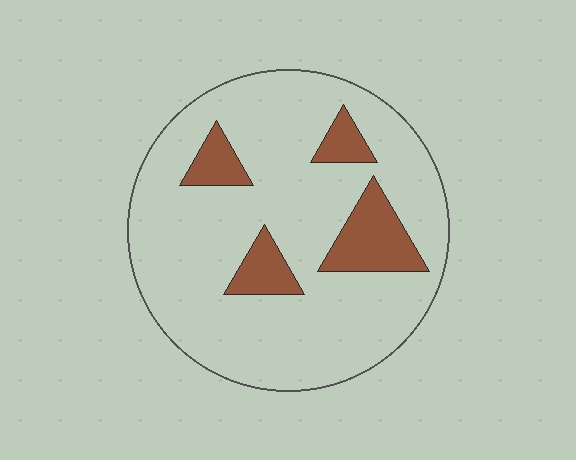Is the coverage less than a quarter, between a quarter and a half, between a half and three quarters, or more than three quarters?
Less than a quarter.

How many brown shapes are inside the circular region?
4.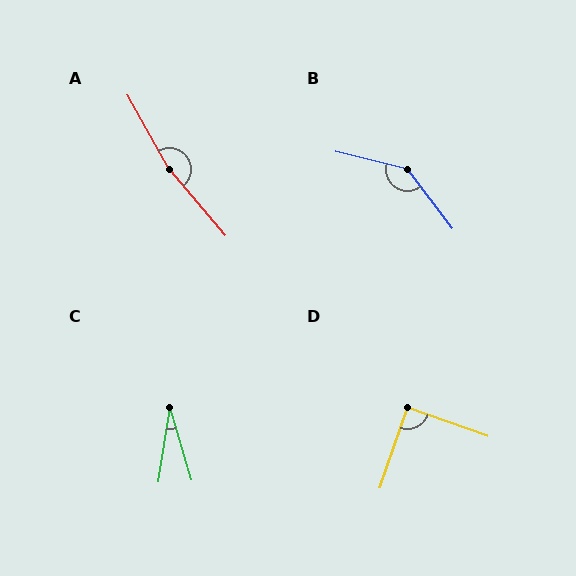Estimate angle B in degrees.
Approximately 140 degrees.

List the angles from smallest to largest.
C (25°), D (90°), B (140°), A (169°).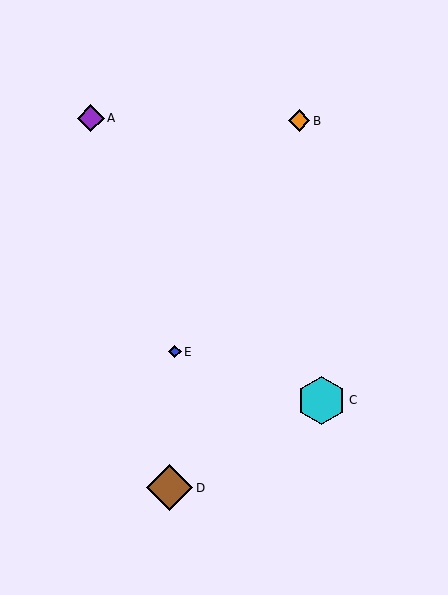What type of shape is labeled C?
Shape C is a cyan hexagon.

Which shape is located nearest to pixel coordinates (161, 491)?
The brown diamond (labeled D) at (170, 488) is nearest to that location.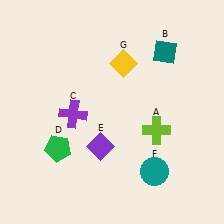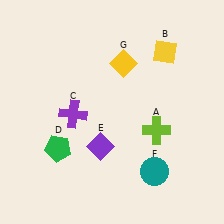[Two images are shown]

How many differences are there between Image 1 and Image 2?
There is 1 difference between the two images.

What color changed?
The diamond (B) changed from teal in Image 1 to yellow in Image 2.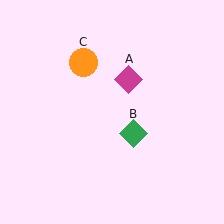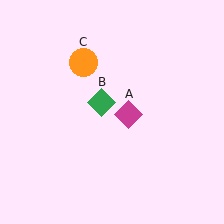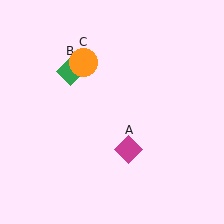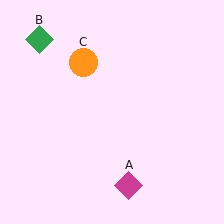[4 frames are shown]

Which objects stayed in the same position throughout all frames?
Orange circle (object C) remained stationary.